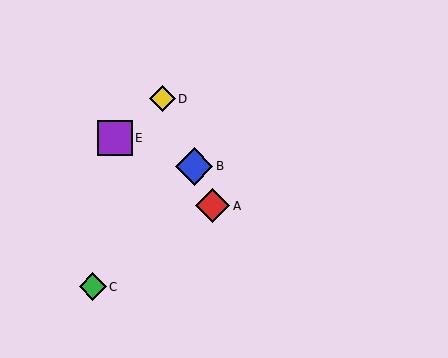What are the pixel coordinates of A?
Object A is at (213, 206).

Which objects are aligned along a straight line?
Objects A, B, D are aligned along a straight line.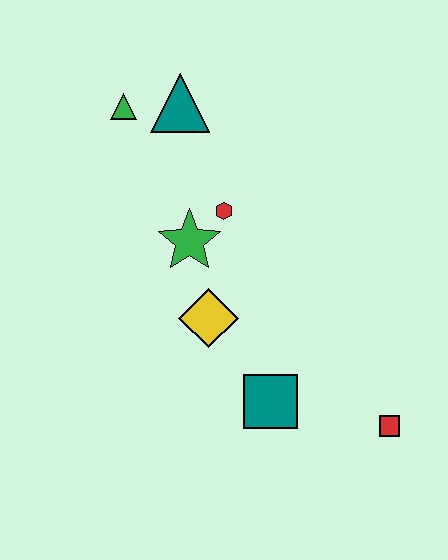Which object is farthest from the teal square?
The green triangle is farthest from the teal square.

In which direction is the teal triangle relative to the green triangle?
The teal triangle is to the right of the green triangle.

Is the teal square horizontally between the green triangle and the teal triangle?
No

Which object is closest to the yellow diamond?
The green star is closest to the yellow diamond.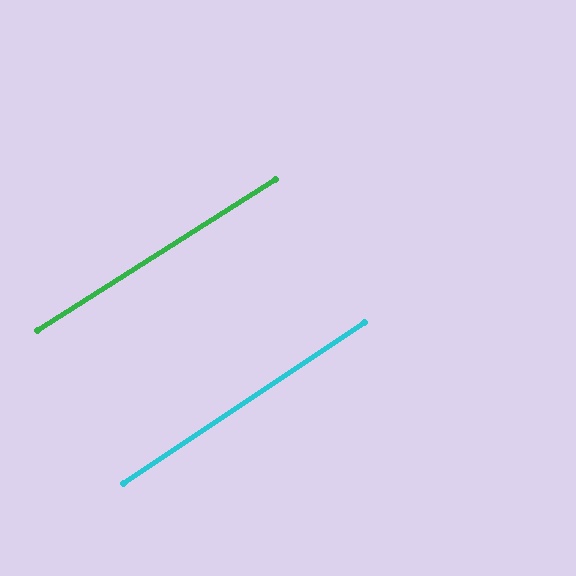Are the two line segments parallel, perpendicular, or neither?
Parallel — their directions differ by only 1.4°.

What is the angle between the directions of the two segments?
Approximately 1 degree.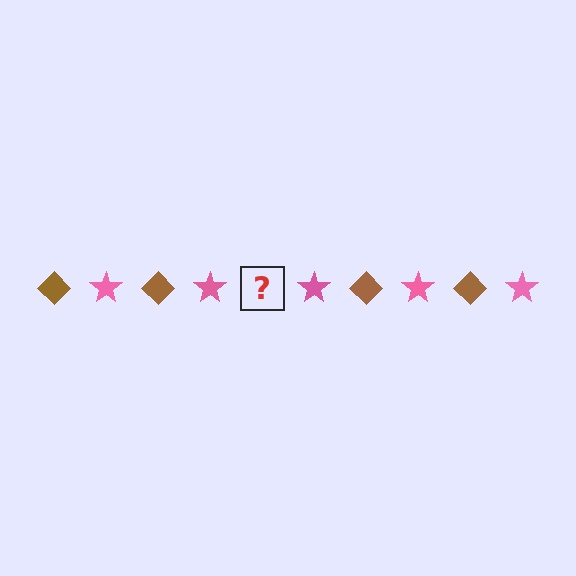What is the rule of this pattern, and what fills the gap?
The rule is that the pattern alternates between brown diamond and pink star. The gap should be filled with a brown diamond.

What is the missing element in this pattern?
The missing element is a brown diamond.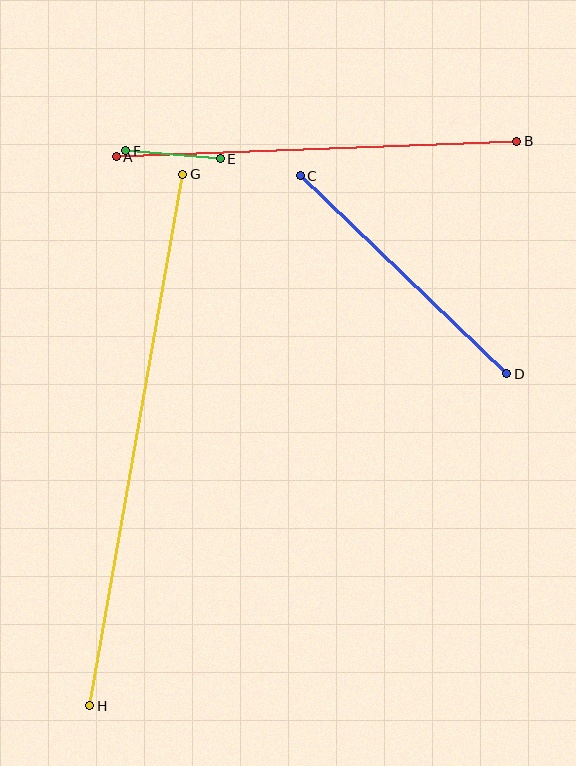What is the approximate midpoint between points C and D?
The midpoint is at approximately (403, 275) pixels.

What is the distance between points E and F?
The distance is approximately 95 pixels.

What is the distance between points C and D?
The distance is approximately 286 pixels.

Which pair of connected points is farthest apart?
Points G and H are farthest apart.